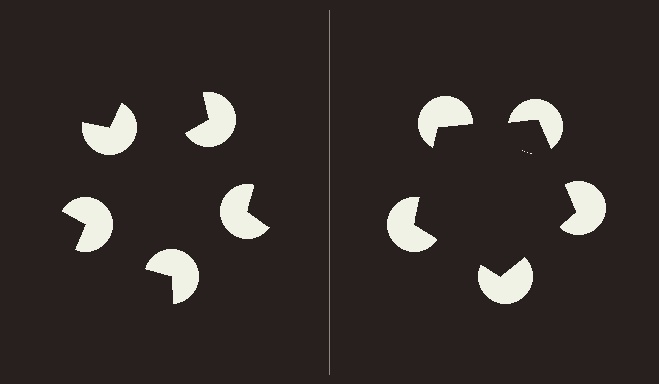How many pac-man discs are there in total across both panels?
10 — 5 on each side.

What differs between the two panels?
The pac-man discs are positioned identically on both sides; only the wedge orientations differ. On the right they align to a pentagon; on the left they are misaligned.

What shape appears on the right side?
An illusory pentagon.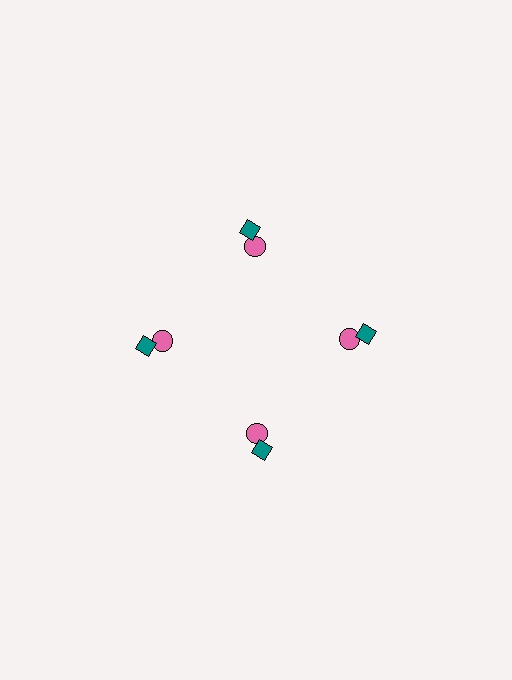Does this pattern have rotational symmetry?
Yes, this pattern has 4-fold rotational symmetry. It looks the same after rotating 90 degrees around the center.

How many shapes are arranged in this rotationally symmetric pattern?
There are 8 shapes, arranged in 4 groups of 2.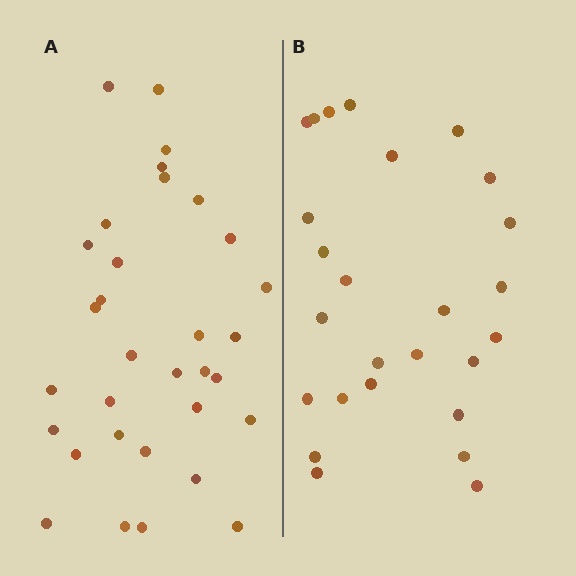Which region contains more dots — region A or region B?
Region A (the left region) has more dots.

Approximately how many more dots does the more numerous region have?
Region A has about 6 more dots than region B.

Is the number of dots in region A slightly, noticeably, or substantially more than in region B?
Region A has only slightly more — the two regions are fairly close. The ratio is roughly 1.2 to 1.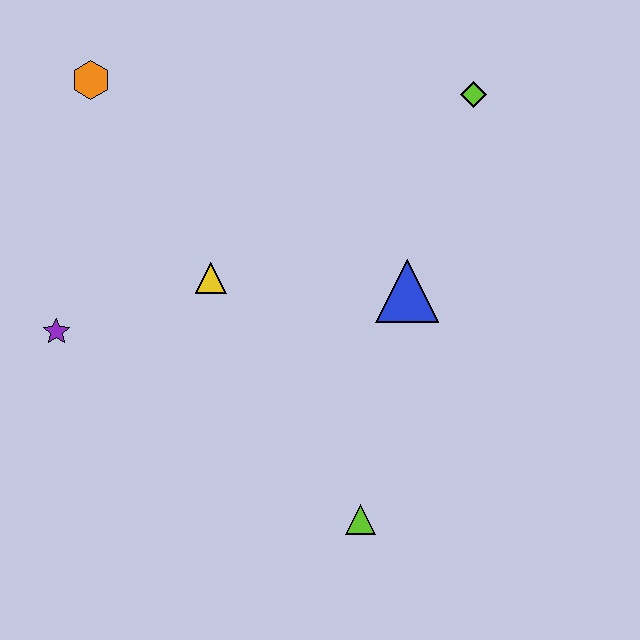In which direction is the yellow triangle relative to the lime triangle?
The yellow triangle is above the lime triangle.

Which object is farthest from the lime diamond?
The purple star is farthest from the lime diamond.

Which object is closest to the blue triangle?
The yellow triangle is closest to the blue triangle.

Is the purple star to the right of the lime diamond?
No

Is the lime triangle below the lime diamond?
Yes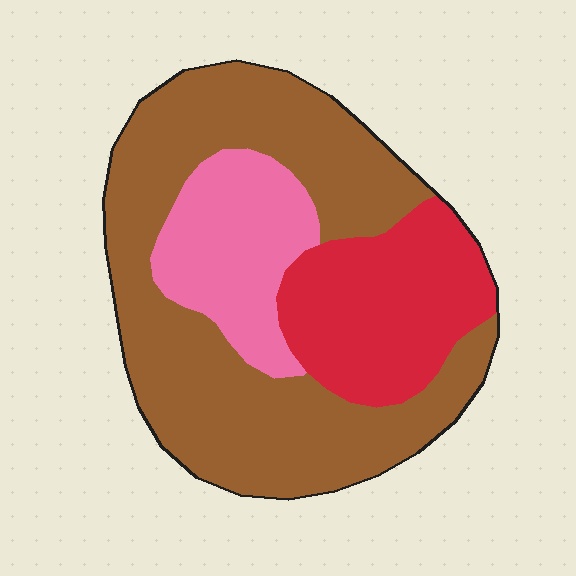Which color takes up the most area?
Brown, at roughly 60%.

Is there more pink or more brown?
Brown.